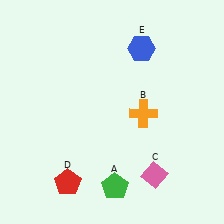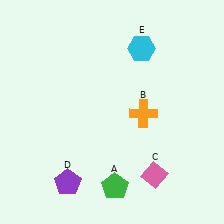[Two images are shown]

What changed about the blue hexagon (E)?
In Image 1, E is blue. In Image 2, it changed to cyan.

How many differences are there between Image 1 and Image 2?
There are 2 differences between the two images.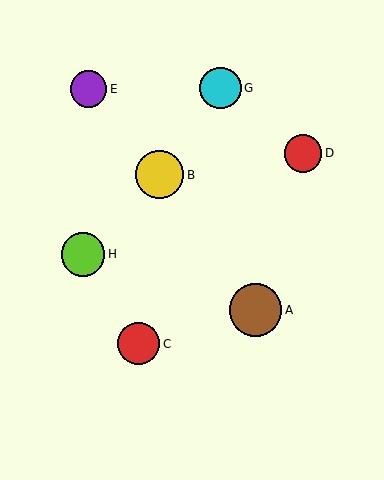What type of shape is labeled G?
Shape G is a cyan circle.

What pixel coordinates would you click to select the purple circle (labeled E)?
Click at (89, 89) to select the purple circle E.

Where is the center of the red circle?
The center of the red circle is at (139, 344).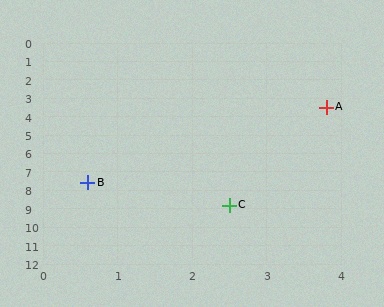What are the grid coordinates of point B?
Point B is at approximately (0.6, 7.6).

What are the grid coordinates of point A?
Point A is at approximately (3.8, 3.5).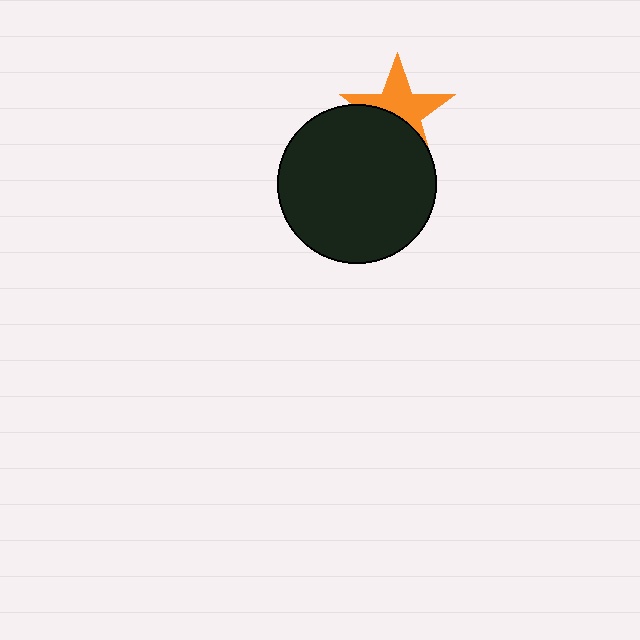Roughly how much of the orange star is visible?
About half of it is visible (roughly 57%).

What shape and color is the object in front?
The object in front is a black circle.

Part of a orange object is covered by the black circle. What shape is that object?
It is a star.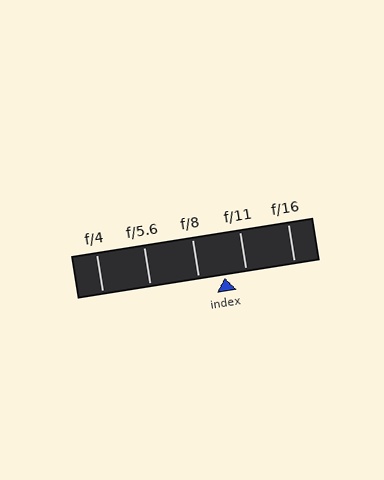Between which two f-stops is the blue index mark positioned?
The index mark is between f/8 and f/11.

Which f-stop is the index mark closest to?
The index mark is closest to f/11.